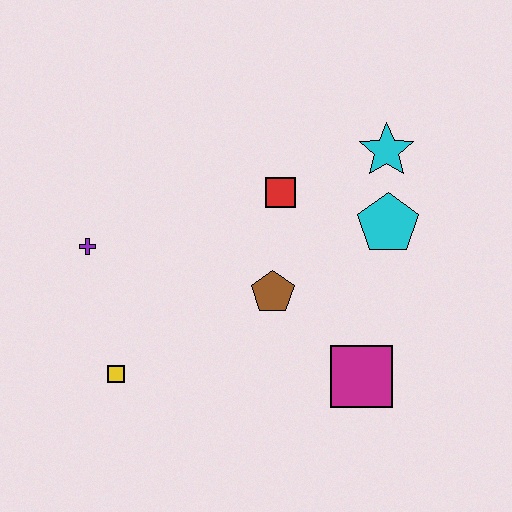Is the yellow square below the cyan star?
Yes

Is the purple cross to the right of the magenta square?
No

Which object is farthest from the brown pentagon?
The purple cross is farthest from the brown pentagon.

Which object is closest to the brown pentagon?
The red square is closest to the brown pentagon.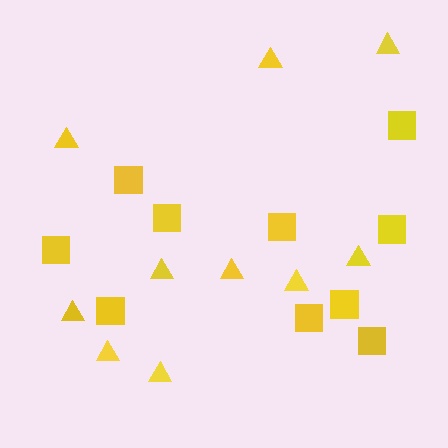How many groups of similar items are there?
There are 2 groups: one group of triangles (10) and one group of squares (10).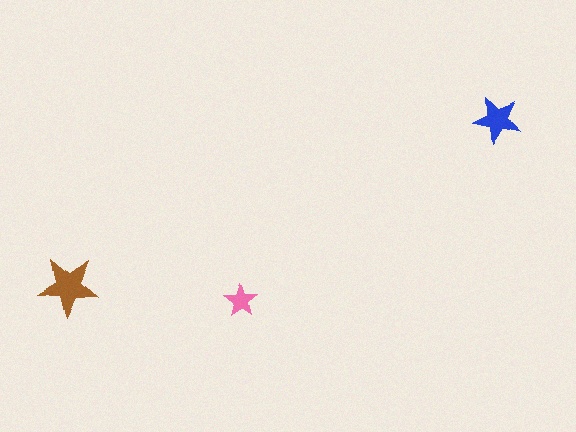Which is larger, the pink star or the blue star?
The blue one.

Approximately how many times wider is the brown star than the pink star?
About 2 times wider.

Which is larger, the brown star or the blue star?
The brown one.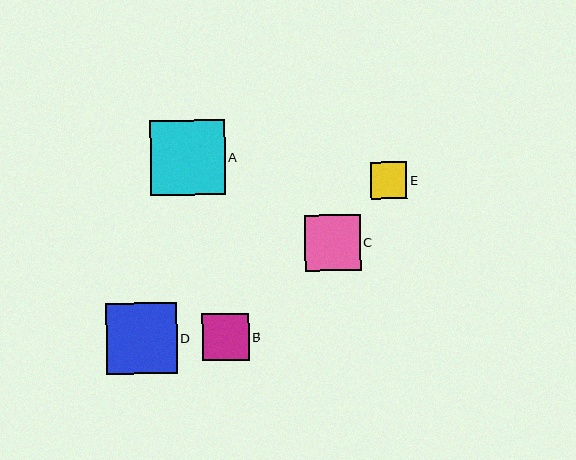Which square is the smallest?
Square E is the smallest with a size of approximately 37 pixels.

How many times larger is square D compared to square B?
Square D is approximately 1.5 times the size of square B.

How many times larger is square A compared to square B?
Square A is approximately 1.6 times the size of square B.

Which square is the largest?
Square A is the largest with a size of approximately 74 pixels.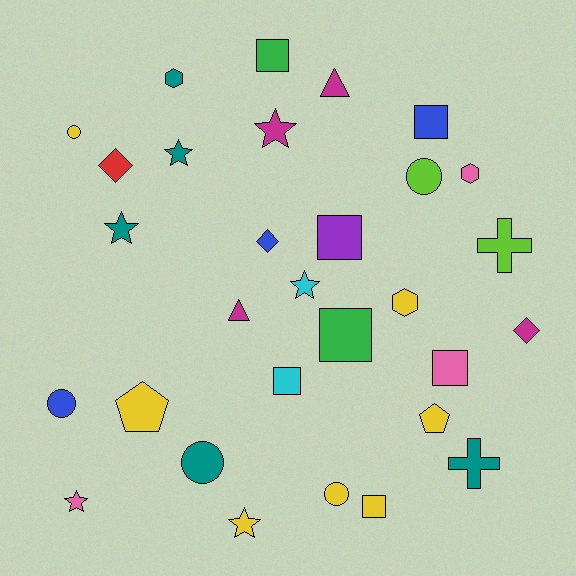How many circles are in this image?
There are 5 circles.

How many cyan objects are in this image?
There are 2 cyan objects.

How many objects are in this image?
There are 30 objects.